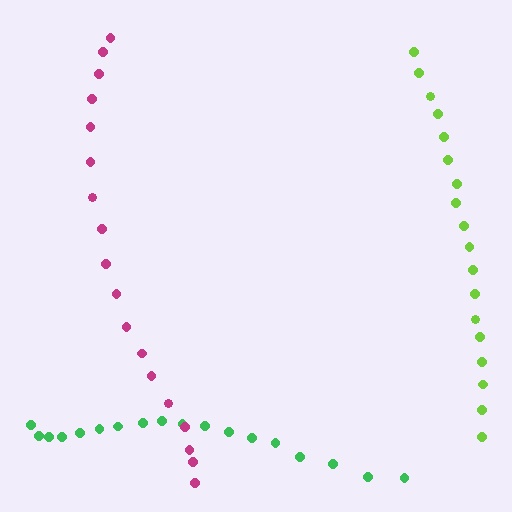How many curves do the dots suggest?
There are 3 distinct paths.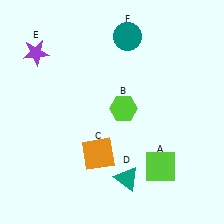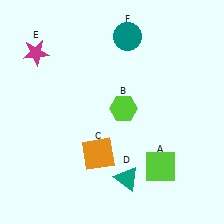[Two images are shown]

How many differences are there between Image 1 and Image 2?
There is 1 difference between the two images.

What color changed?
The star (E) changed from purple in Image 1 to magenta in Image 2.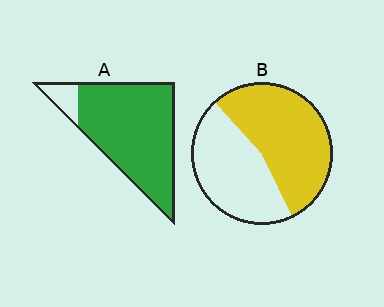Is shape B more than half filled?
Yes.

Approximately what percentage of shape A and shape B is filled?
A is approximately 90% and B is approximately 55%.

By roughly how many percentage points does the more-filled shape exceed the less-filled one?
By roughly 35 percentage points (A over B).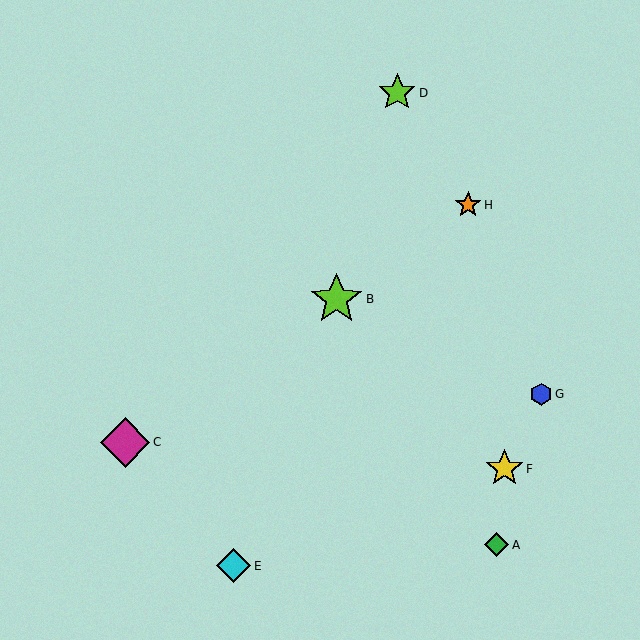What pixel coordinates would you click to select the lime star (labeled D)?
Click at (397, 93) to select the lime star D.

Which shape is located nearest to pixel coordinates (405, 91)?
The lime star (labeled D) at (397, 93) is nearest to that location.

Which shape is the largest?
The lime star (labeled B) is the largest.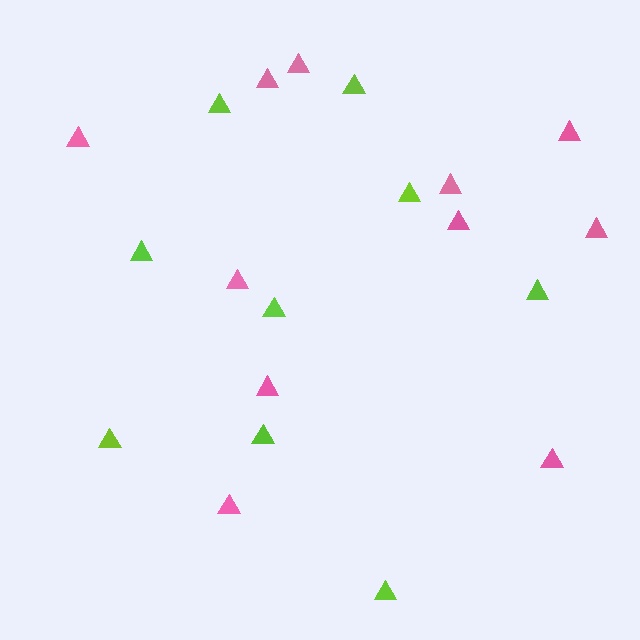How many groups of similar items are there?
There are 2 groups: one group of lime triangles (9) and one group of pink triangles (11).